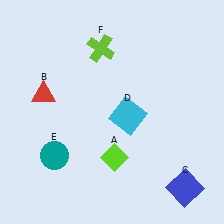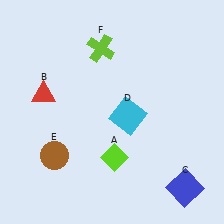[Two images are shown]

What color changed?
The circle (E) changed from teal in Image 1 to brown in Image 2.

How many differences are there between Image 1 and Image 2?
There is 1 difference between the two images.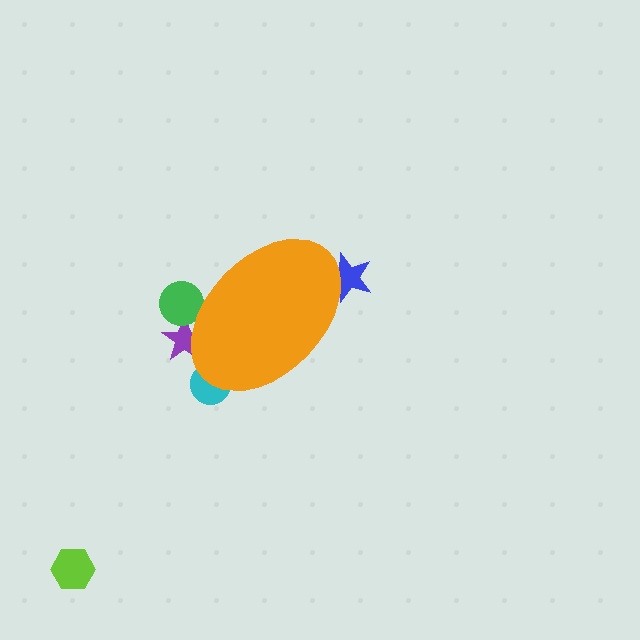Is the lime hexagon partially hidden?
No, the lime hexagon is fully visible.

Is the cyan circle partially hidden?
Yes, the cyan circle is partially hidden behind the orange ellipse.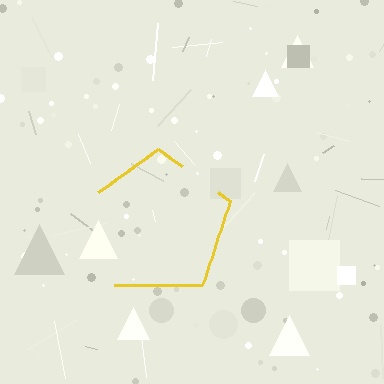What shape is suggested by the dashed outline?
The dashed outline suggests a pentagon.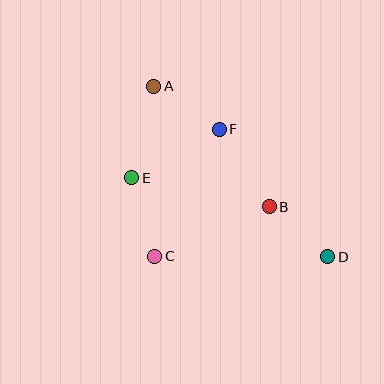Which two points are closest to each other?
Points B and D are closest to each other.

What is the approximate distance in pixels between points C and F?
The distance between C and F is approximately 142 pixels.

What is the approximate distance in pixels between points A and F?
The distance between A and F is approximately 78 pixels.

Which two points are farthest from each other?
Points A and D are farthest from each other.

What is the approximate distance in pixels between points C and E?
The distance between C and E is approximately 82 pixels.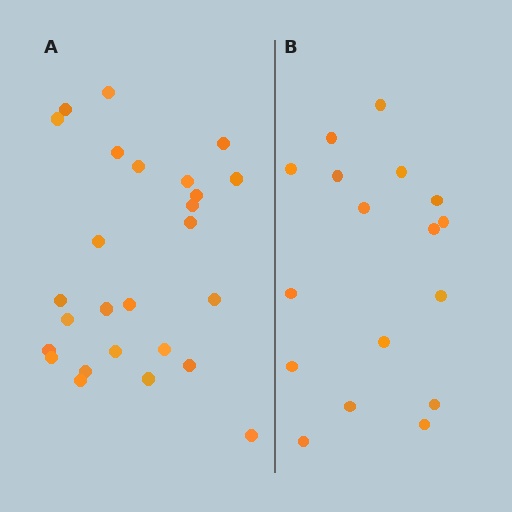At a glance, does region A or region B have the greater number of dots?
Region A (the left region) has more dots.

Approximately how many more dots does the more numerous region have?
Region A has roughly 8 or so more dots than region B.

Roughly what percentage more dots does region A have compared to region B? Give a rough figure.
About 55% more.